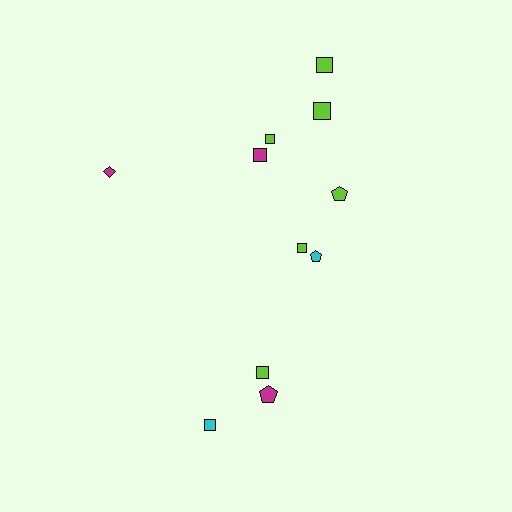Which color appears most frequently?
Lime, with 6 objects.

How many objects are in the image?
There are 11 objects.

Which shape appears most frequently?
Square, with 7 objects.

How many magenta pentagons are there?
There is 1 magenta pentagon.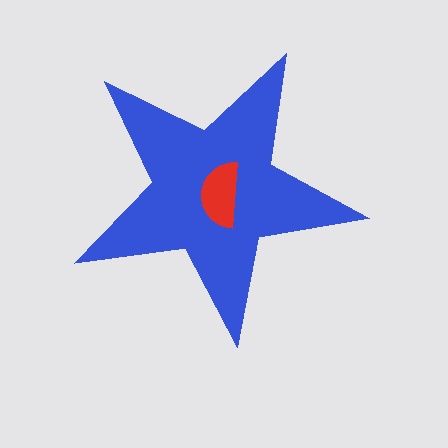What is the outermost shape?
The blue star.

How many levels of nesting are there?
2.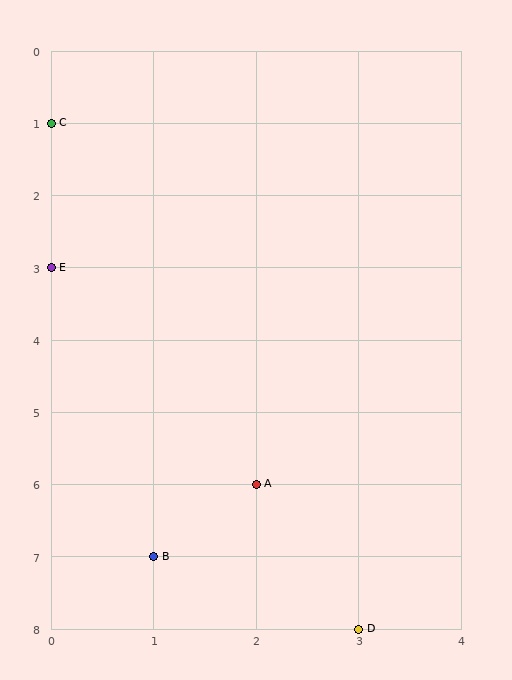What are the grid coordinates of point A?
Point A is at grid coordinates (2, 6).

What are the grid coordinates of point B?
Point B is at grid coordinates (1, 7).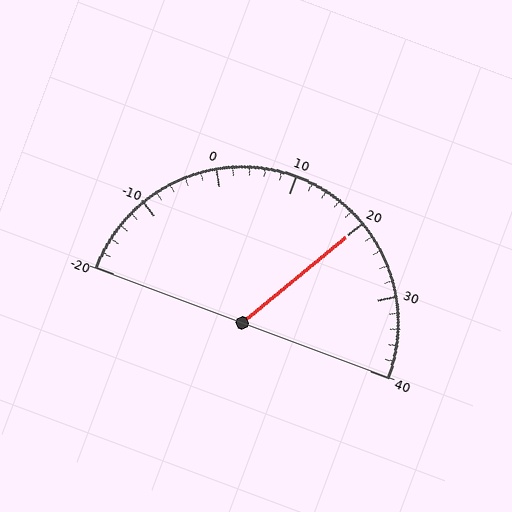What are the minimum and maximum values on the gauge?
The gauge ranges from -20 to 40.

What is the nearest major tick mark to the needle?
The nearest major tick mark is 20.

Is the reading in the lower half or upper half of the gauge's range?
The reading is in the upper half of the range (-20 to 40).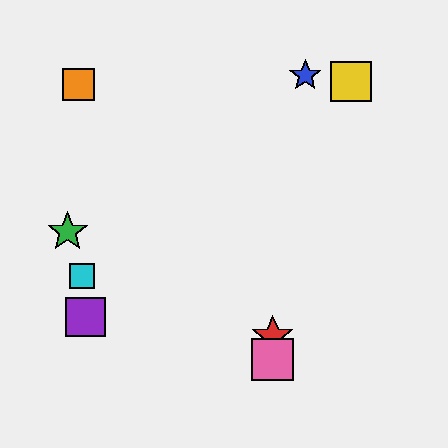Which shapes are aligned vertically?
The red star, the pink square are aligned vertically.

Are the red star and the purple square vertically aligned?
No, the red star is at x≈273 and the purple square is at x≈86.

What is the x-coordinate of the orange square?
The orange square is at x≈78.